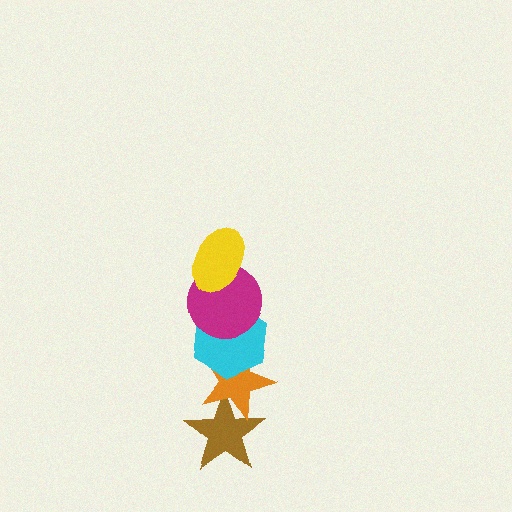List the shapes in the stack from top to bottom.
From top to bottom: the yellow ellipse, the magenta circle, the cyan hexagon, the orange star, the brown star.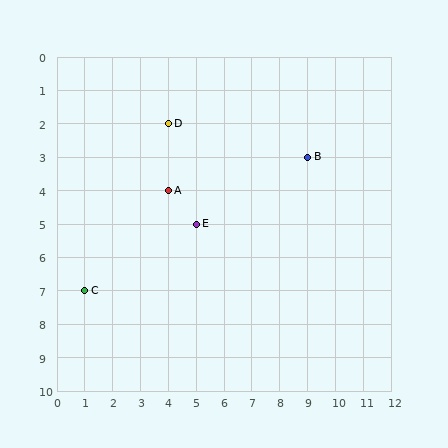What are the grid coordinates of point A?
Point A is at grid coordinates (4, 4).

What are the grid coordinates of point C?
Point C is at grid coordinates (1, 7).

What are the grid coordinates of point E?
Point E is at grid coordinates (5, 5).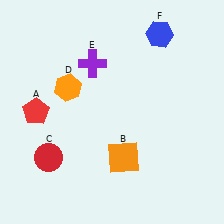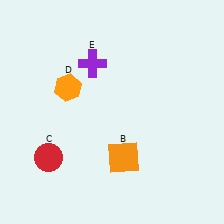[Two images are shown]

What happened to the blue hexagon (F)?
The blue hexagon (F) was removed in Image 2. It was in the top-right area of Image 1.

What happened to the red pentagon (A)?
The red pentagon (A) was removed in Image 2. It was in the top-left area of Image 1.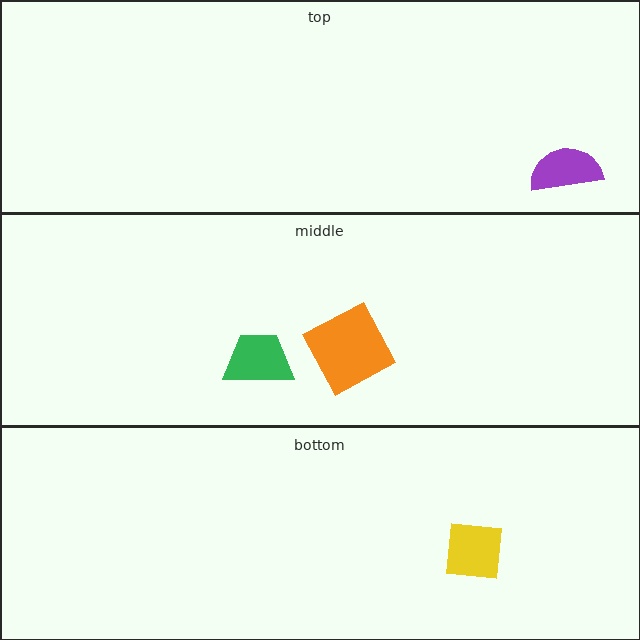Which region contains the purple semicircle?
The top region.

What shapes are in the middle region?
The green trapezoid, the orange square.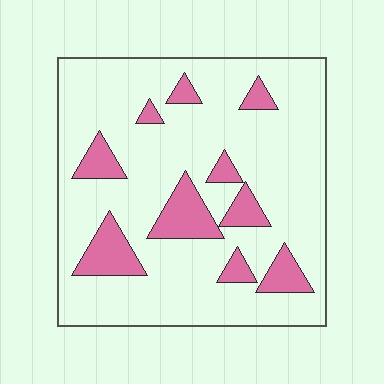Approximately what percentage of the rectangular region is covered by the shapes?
Approximately 20%.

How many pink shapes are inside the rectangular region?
10.